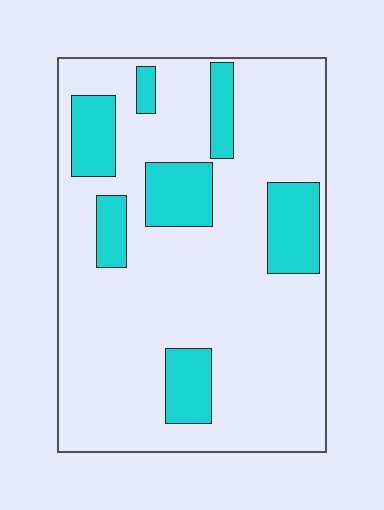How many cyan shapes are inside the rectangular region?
7.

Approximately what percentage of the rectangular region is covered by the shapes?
Approximately 20%.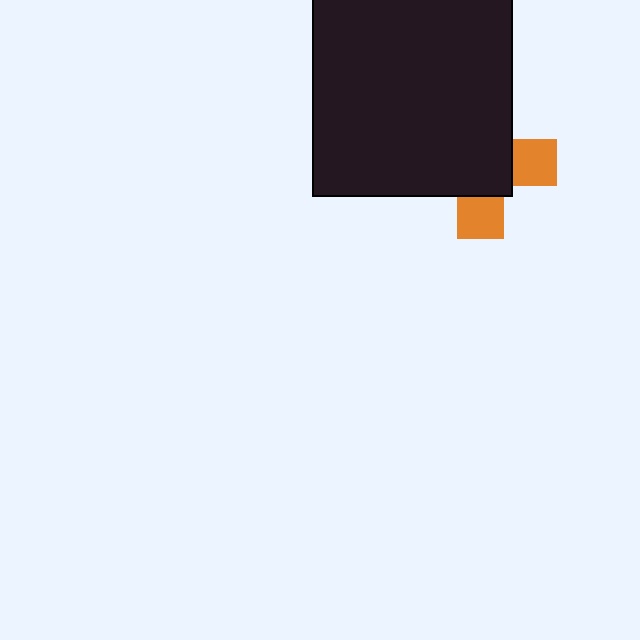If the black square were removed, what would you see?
You would see the complete orange cross.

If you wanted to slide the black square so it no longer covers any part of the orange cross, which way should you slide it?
Slide it toward the upper-left — that is the most direct way to separate the two shapes.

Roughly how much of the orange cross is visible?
A small part of it is visible (roughly 33%).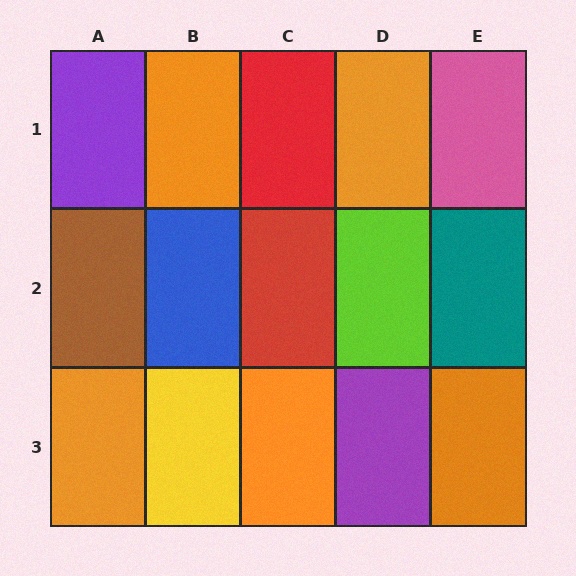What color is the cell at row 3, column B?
Yellow.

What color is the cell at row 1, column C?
Red.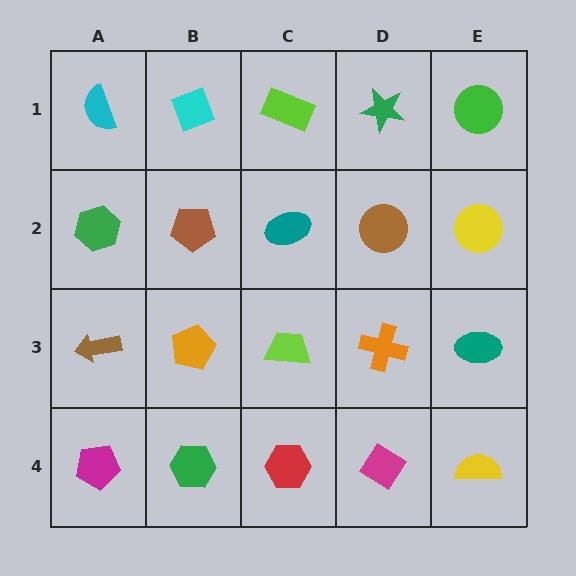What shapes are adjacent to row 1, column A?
A green hexagon (row 2, column A), a cyan diamond (row 1, column B).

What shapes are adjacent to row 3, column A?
A green hexagon (row 2, column A), a magenta pentagon (row 4, column A), an orange pentagon (row 3, column B).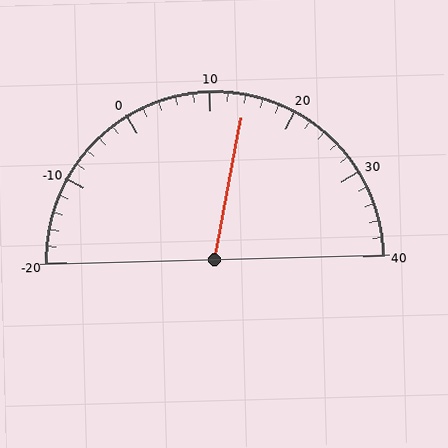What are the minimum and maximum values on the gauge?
The gauge ranges from -20 to 40.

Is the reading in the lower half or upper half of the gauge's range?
The reading is in the upper half of the range (-20 to 40).